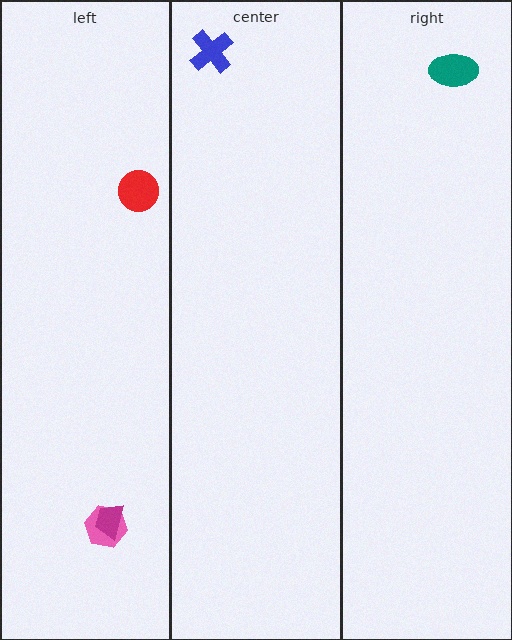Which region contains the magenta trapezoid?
The left region.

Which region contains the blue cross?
The center region.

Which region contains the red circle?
The left region.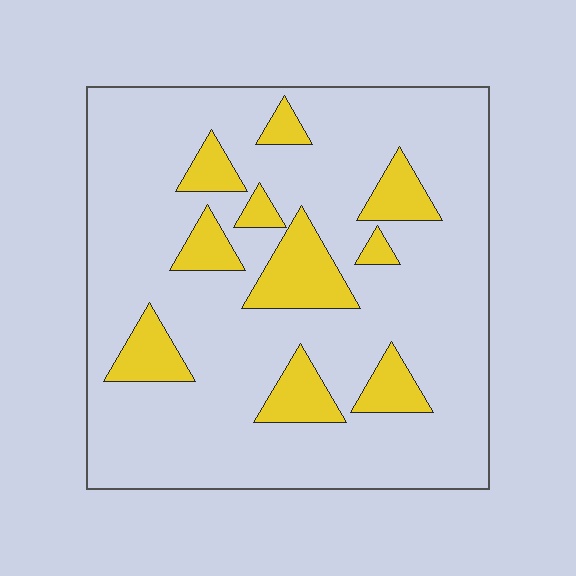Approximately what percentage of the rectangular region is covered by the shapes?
Approximately 20%.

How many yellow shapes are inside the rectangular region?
10.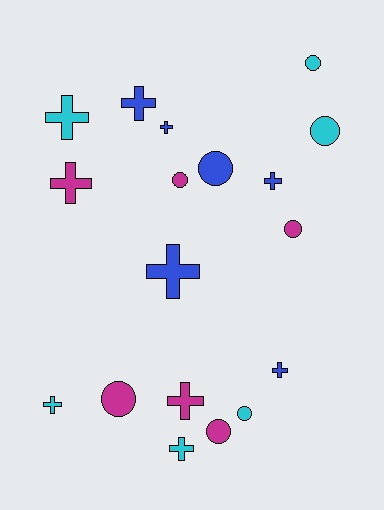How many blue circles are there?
There is 1 blue circle.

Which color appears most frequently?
Cyan, with 6 objects.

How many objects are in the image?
There are 18 objects.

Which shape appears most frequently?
Cross, with 10 objects.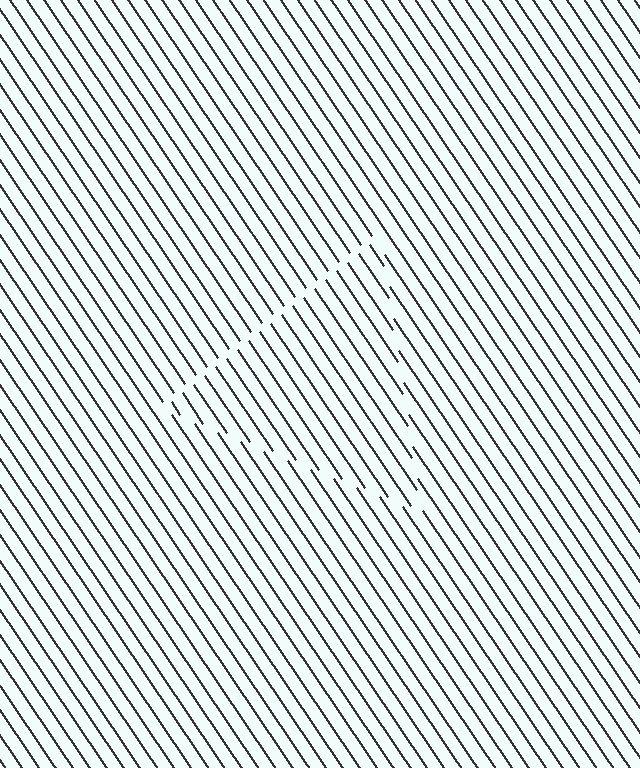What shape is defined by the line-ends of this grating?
An illusory triangle. The interior of the shape contains the same grating, shifted by half a period — the contour is defined by the phase discontinuity where line-ends from the inner and outer gratings abut.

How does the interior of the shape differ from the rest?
The interior of the shape contains the same grating, shifted by half a period — the contour is defined by the phase discontinuity where line-ends from the inner and outer gratings abut.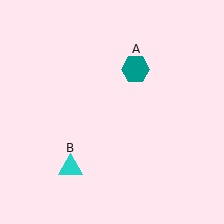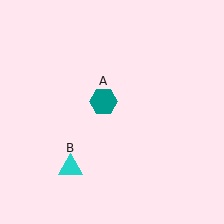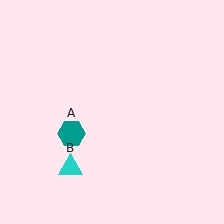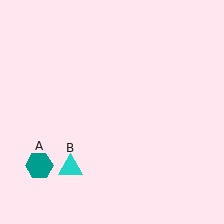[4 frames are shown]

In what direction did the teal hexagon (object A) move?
The teal hexagon (object A) moved down and to the left.